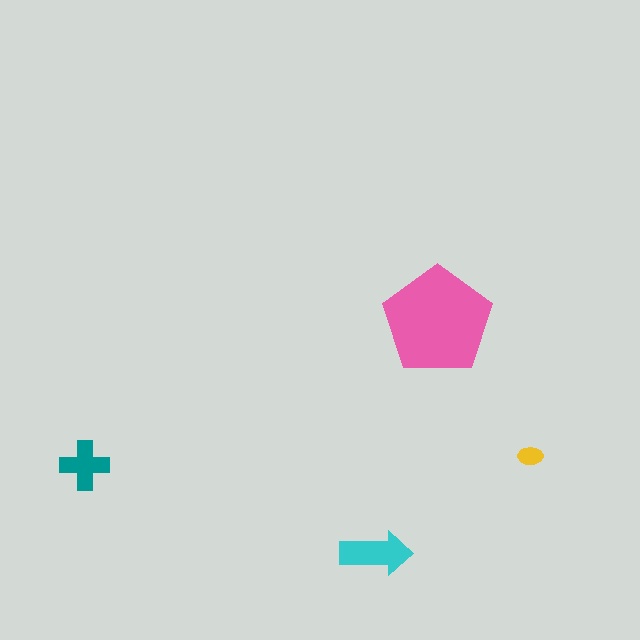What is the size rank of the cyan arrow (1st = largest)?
2nd.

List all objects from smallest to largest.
The yellow ellipse, the teal cross, the cyan arrow, the pink pentagon.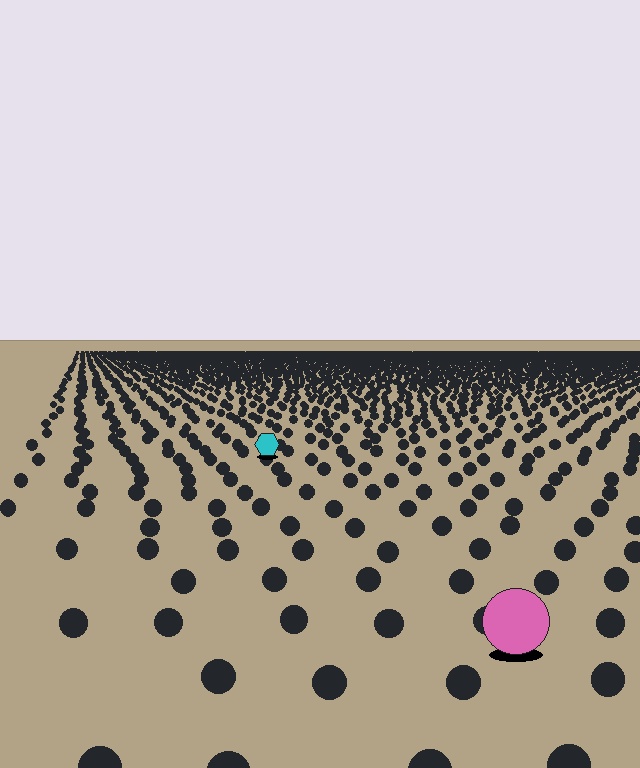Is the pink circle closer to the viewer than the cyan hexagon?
Yes. The pink circle is closer — you can tell from the texture gradient: the ground texture is coarser near it.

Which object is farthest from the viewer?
The cyan hexagon is farthest from the viewer. It appears smaller and the ground texture around it is denser.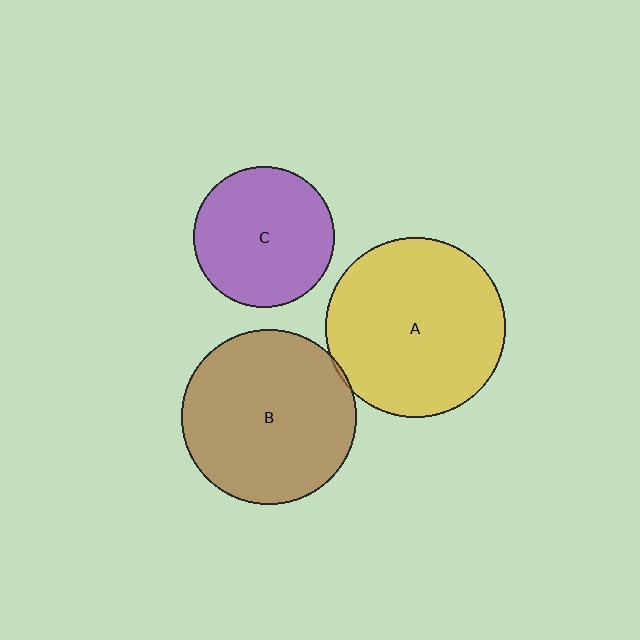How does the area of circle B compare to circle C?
Approximately 1.5 times.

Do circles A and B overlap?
Yes.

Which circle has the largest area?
Circle A (yellow).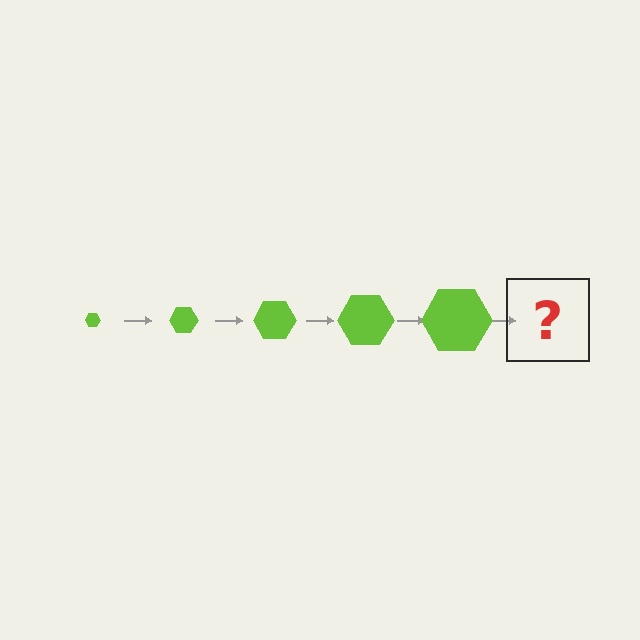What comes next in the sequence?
The next element should be a lime hexagon, larger than the previous one.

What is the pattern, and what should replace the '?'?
The pattern is that the hexagon gets progressively larger each step. The '?' should be a lime hexagon, larger than the previous one.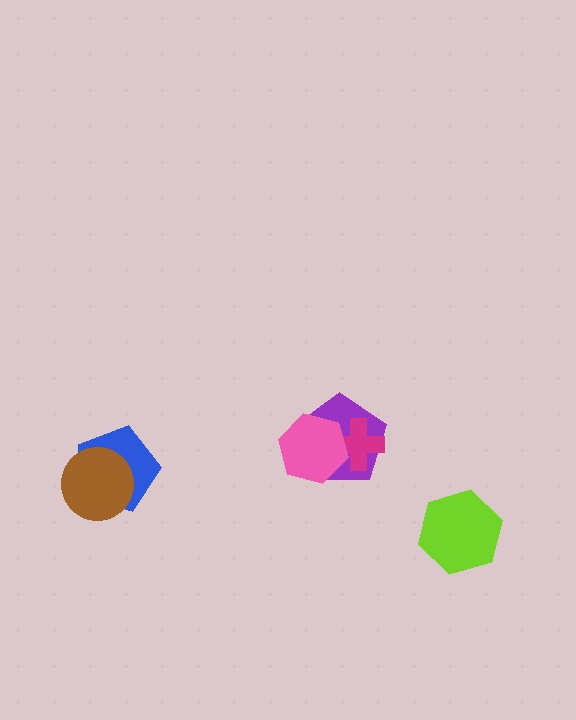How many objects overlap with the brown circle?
1 object overlaps with the brown circle.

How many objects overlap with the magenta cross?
2 objects overlap with the magenta cross.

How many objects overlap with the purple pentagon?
2 objects overlap with the purple pentagon.